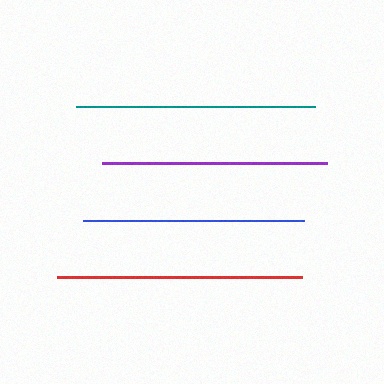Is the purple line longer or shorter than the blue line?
The purple line is longer than the blue line.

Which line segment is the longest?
The red line is the longest at approximately 245 pixels.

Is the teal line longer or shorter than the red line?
The red line is longer than the teal line.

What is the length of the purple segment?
The purple segment is approximately 225 pixels long.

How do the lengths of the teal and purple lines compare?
The teal and purple lines are approximately the same length.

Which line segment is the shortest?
The blue line is the shortest at approximately 221 pixels.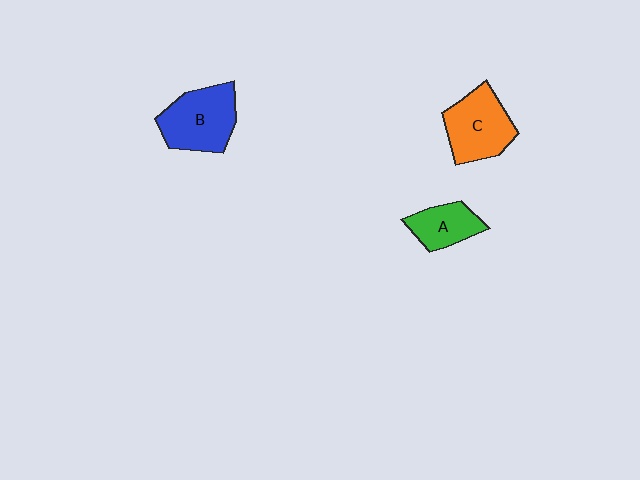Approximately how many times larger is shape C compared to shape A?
Approximately 1.5 times.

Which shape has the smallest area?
Shape A (green).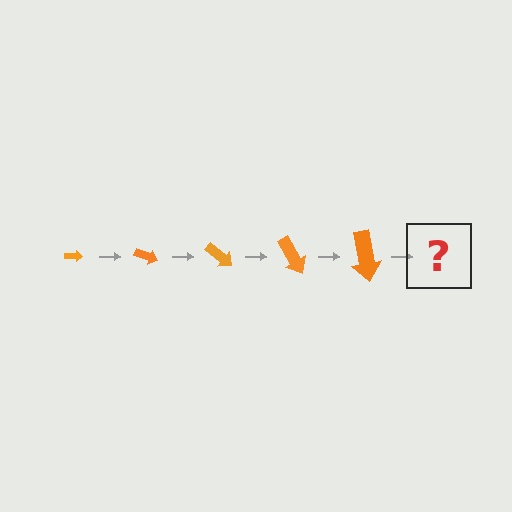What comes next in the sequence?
The next element should be an arrow, larger than the previous one and rotated 100 degrees from the start.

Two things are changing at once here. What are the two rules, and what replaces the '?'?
The two rules are that the arrow grows larger each step and it rotates 20 degrees each step. The '?' should be an arrow, larger than the previous one and rotated 100 degrees from the start.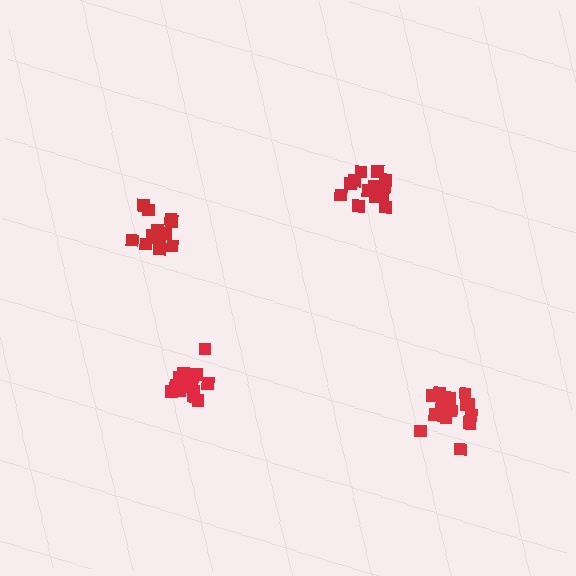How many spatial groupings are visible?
There are 4 spatial groupings.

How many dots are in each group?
Group 1: 16 dots, Group 2: 14 dots, Group 3: 13 dots, Group 4: 17 dots (60 total).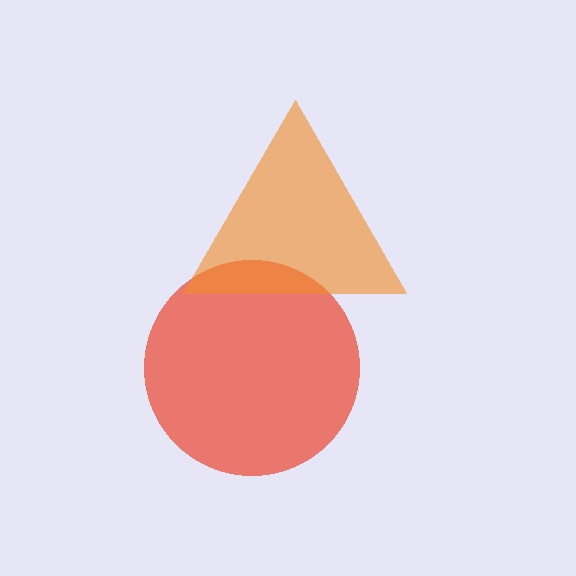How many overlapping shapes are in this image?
There are 2 overlapping shapes in the image.